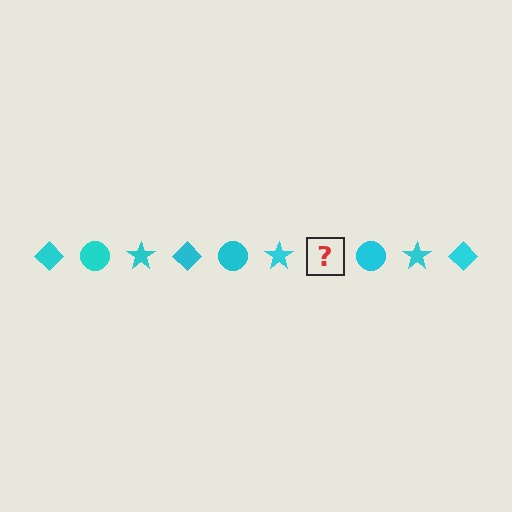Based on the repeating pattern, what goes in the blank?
The blank should be a cyan diamond.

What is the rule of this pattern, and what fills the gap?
The rule is that the pattern cycles through diamond, circle, star shapes in cyan. The gap should be filled with a cyan diamond.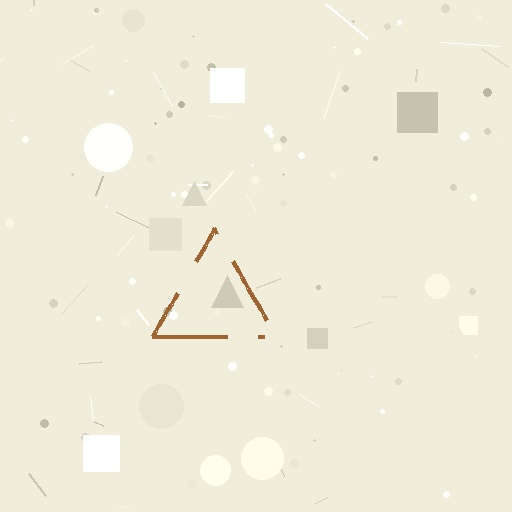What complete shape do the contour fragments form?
The contour fragments form a triangle.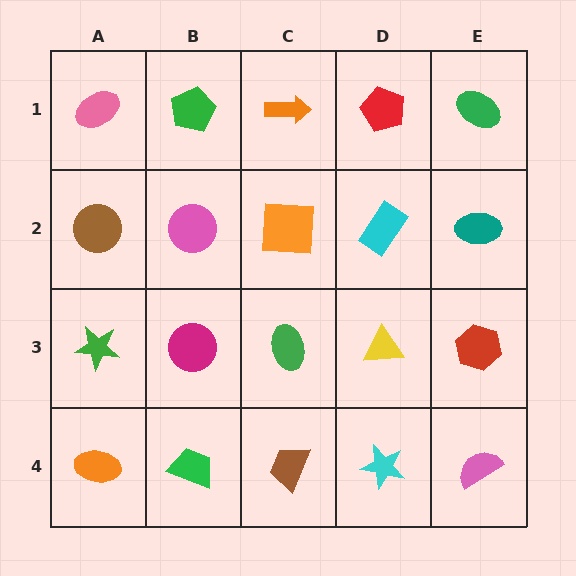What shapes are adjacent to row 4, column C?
A green ellipse (row 3, column C), a green trapezoid (row 4, column B), a cyan star (row 4, column D).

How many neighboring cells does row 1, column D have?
3.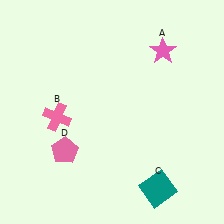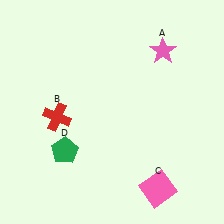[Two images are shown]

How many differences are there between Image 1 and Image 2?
There are 3 differences between the two images.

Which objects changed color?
B changed from pink to red. C changed from teal to pink. D changed from pink to green.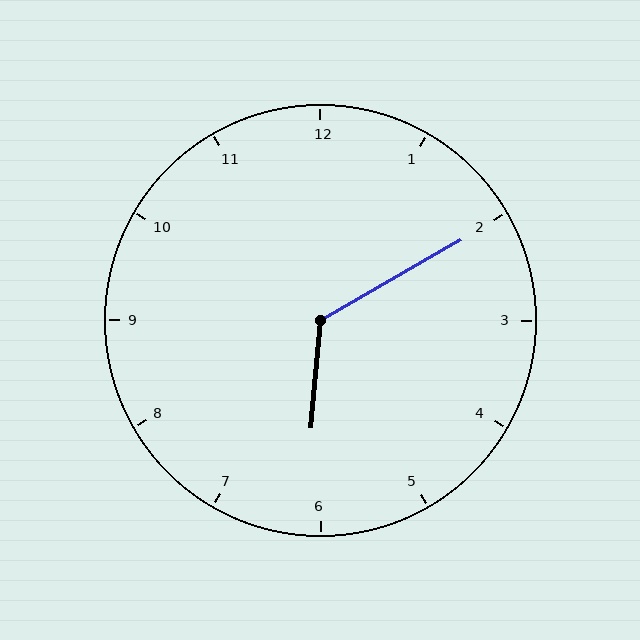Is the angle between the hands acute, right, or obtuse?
It is obtuse.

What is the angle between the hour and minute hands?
Approximately 125 degrees.